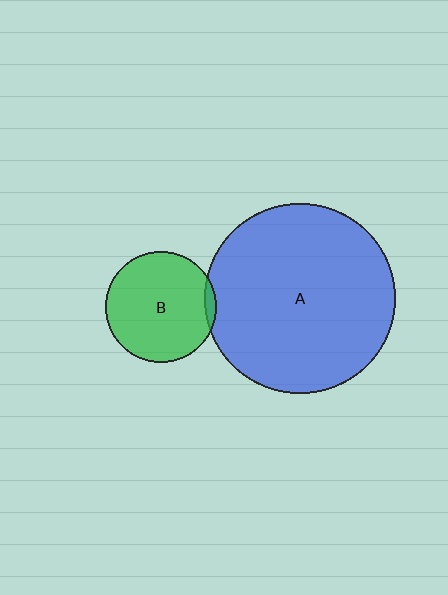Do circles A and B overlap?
Yes.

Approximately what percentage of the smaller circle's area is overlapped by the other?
Approximately 5%.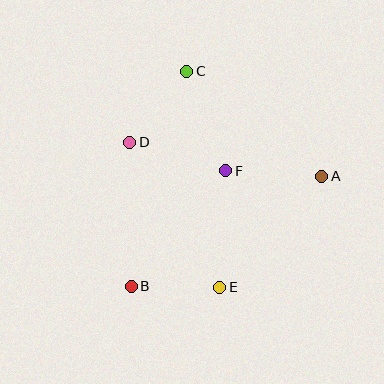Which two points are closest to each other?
Points B and E are closest to each other.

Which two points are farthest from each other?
Points B and C are farthest from each other.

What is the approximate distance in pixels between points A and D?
The distance between A and D is approximately 195 pixels.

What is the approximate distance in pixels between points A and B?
The distance between A and B is approximately 220 pixels.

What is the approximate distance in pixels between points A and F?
The distance between A and F is approximately 96 pixels.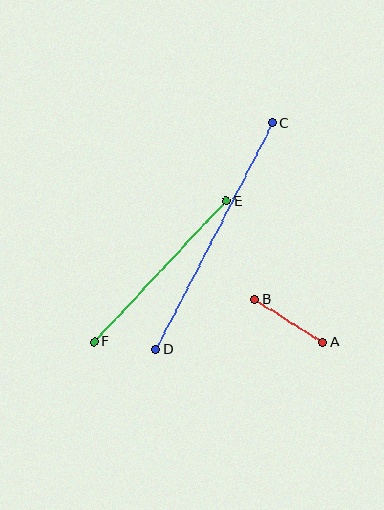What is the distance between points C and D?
The distance is approximately 255 pixels.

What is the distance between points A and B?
The distance is approximately 80 pixels.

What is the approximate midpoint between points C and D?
The midpoint is at approximately (214, 236) pixels.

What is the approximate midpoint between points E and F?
The midpoint is at approximately (160, 272) pixels.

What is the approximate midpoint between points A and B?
The midpoint is at approximately (289, 321) pixels.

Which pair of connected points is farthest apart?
Points C and D are farthest apart.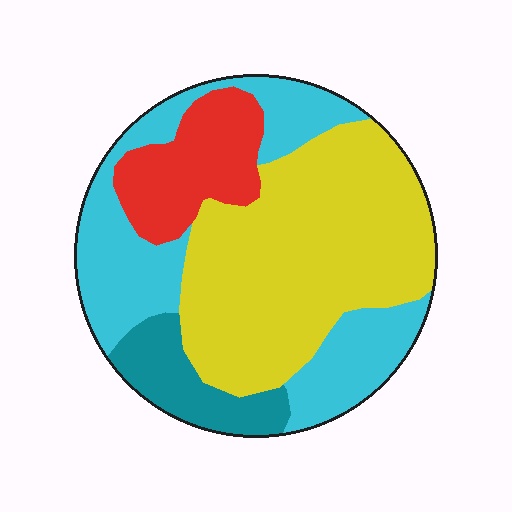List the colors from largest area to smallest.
From largest to smallest: yellow, cyan, red, teal.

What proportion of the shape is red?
Red covers about 15% of the shape.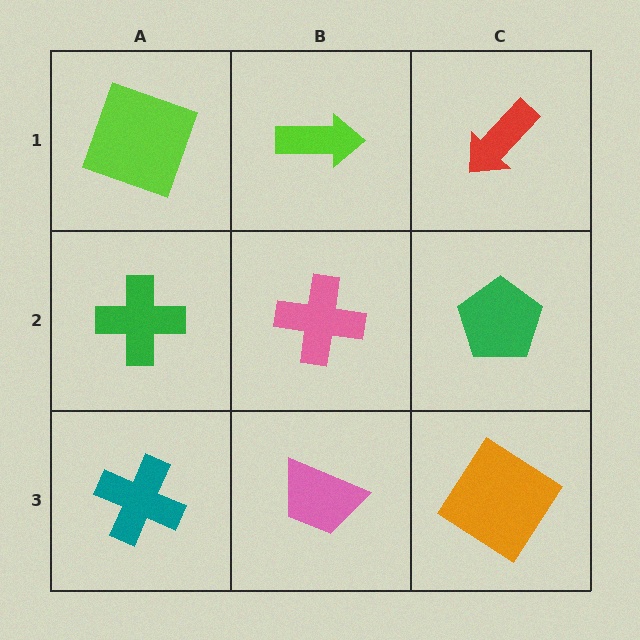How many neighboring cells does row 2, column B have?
4.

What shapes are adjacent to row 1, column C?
A green pentagon (row 2, column C), a lime arrow (row 1, column B).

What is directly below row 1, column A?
A green cross.